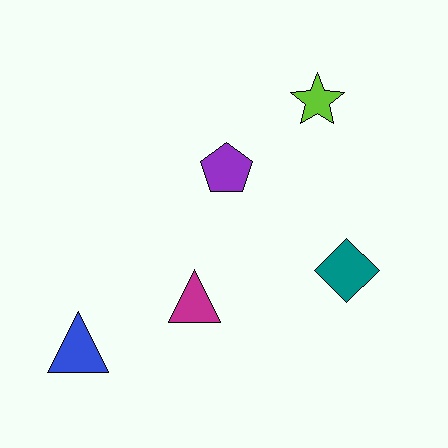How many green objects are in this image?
There are no green objects.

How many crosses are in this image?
There are no crosses.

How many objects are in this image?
There are 5 objects.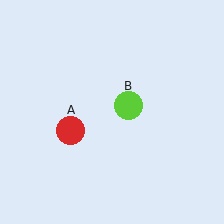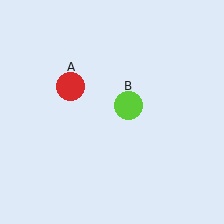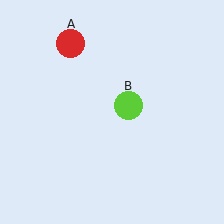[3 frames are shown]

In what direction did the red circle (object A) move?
The red circle (object A) moved up.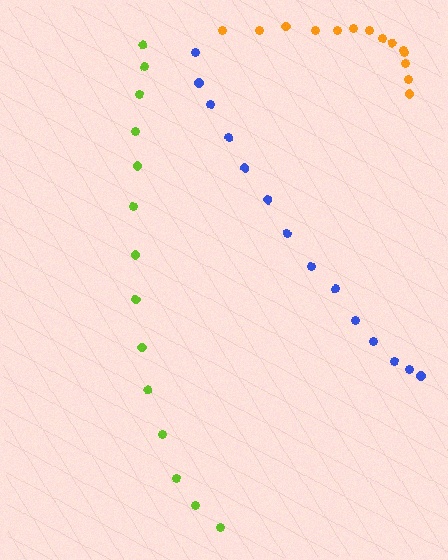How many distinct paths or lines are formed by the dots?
There are 3 distinct paths.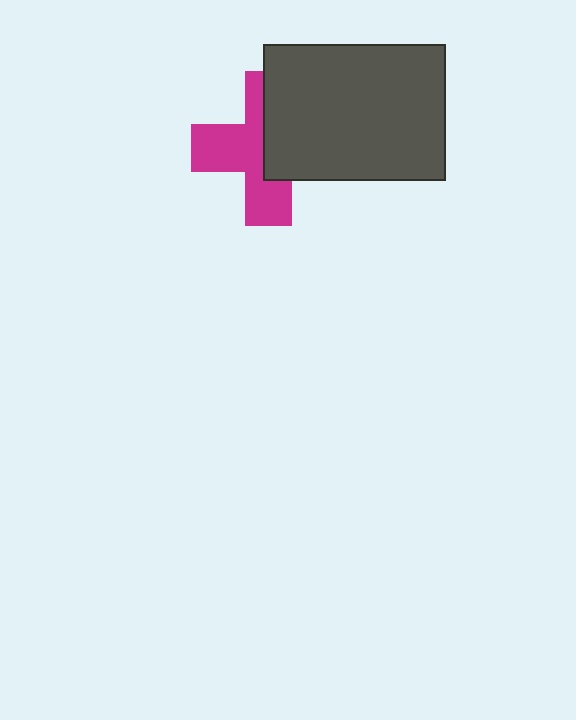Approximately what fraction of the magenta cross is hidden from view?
Roughly 46% of the magenta cross is hidden behind the dark gray rectangle.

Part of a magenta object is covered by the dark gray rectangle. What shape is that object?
It is a cross.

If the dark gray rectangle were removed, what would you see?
You would see the complete magenta cross.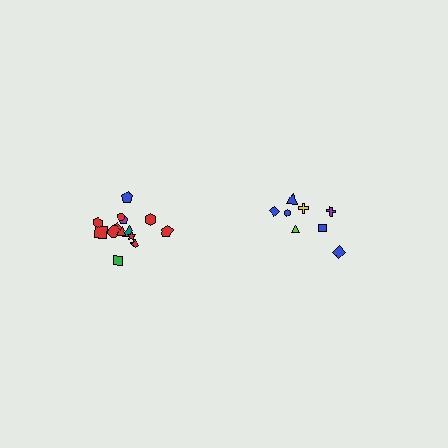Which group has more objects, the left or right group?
The left group.